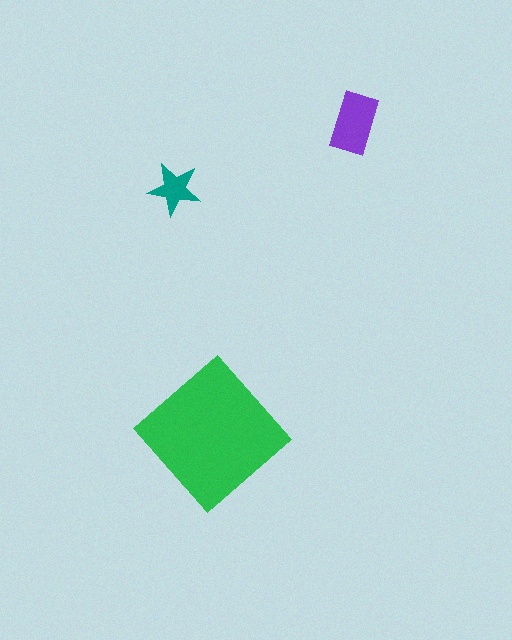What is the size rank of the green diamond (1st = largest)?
1st.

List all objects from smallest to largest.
The teal star, the purple rectangle, the green diamond.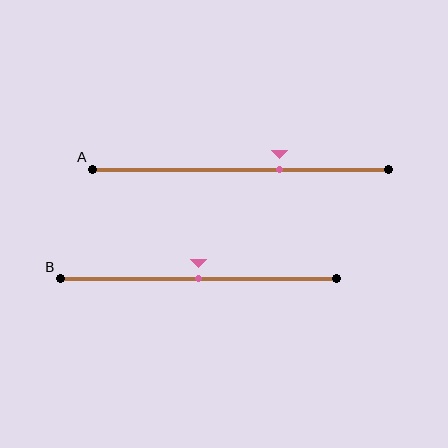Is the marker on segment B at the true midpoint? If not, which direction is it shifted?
Yes, the marker on segment B is at the true midpoint.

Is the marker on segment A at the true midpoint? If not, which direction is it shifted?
No, the marker on segment A is shifted to the right by about 13% of the segment length.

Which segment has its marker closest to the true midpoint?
Segment B has its marker closest to the true midpoint.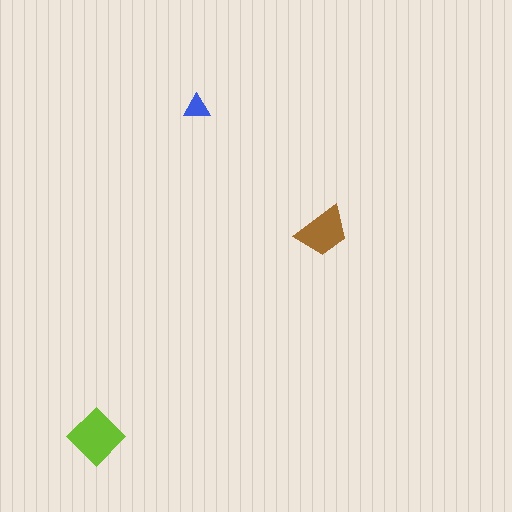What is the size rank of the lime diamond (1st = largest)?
1st.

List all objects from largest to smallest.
The lime diamond, the brown trapezoid, the blue triangle.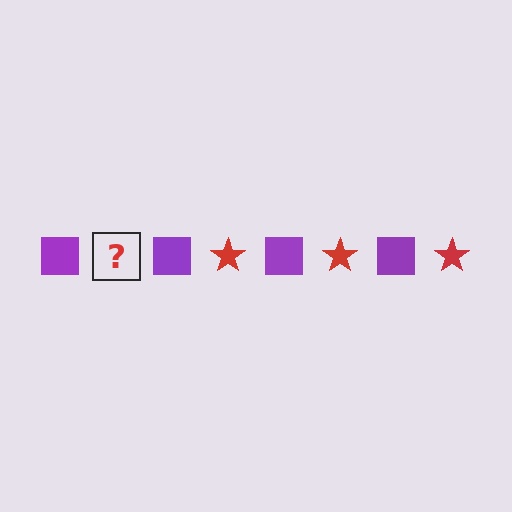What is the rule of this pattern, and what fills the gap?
The rule is that the pattern alternates between purple square and red star. The gap should be filled with a red star.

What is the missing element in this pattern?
The missing element is a red star.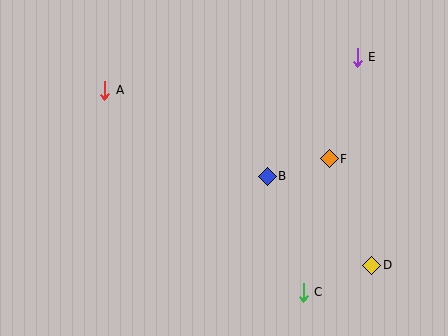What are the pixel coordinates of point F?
Point F is at (329, 159).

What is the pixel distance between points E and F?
The distance between E and F is 105 pixels.